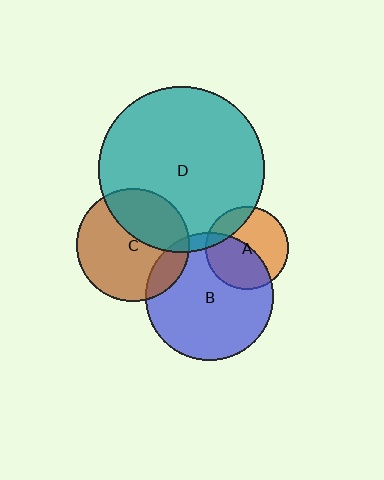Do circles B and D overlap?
Yes.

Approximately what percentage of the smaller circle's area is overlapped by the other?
Approximately 5%.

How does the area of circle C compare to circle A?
Approximately 1.8 times.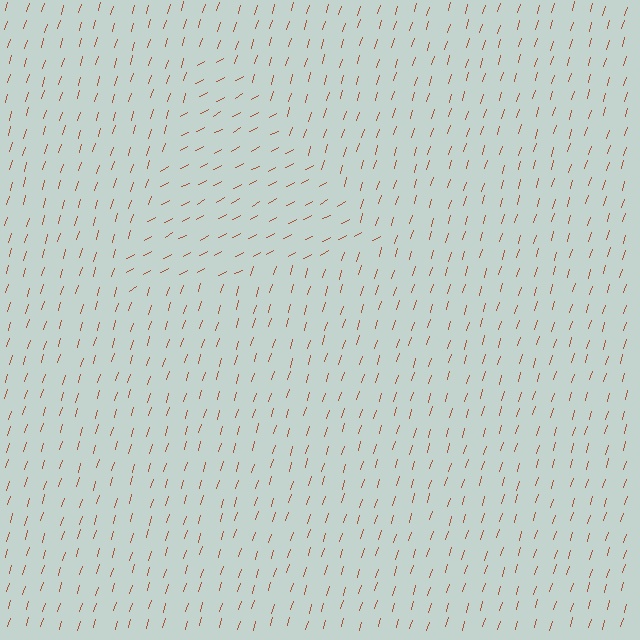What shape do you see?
I see a triangle.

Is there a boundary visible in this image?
Yes, there is a texture boundary formed by a change in line orientation.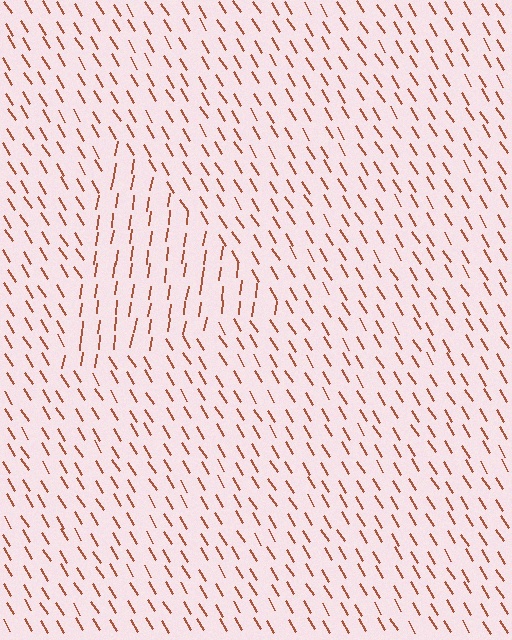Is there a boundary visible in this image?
Yes, there is a texture boundary formed by a change in line orientation.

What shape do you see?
I see a triangle.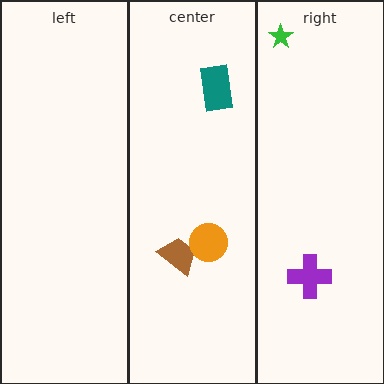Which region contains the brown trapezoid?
The center region.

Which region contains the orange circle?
The center region.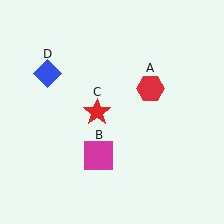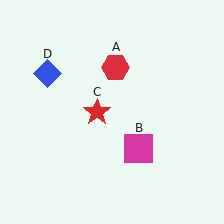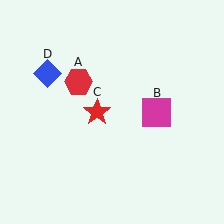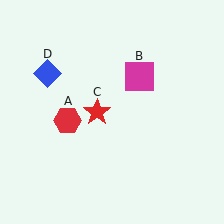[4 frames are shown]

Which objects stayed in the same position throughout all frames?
Red star (object C) and blue diamond (object D) remained stationary.